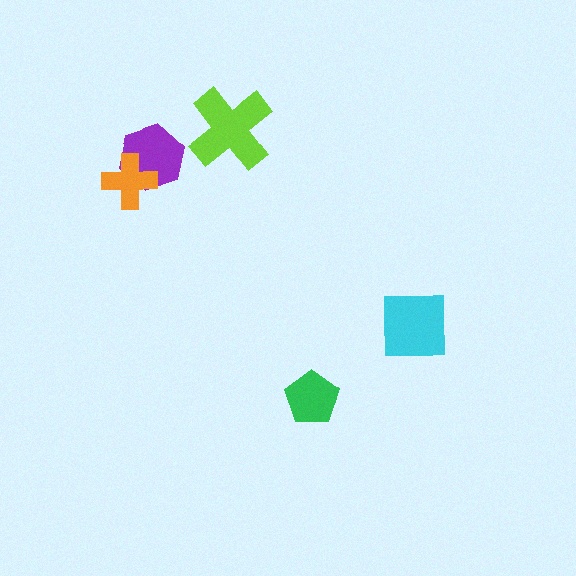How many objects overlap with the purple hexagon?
1 object overlaps with the purple hexagon.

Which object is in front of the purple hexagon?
The orange cross is in front of the purple hexagon.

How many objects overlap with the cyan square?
0 objects overlap with the cyan square.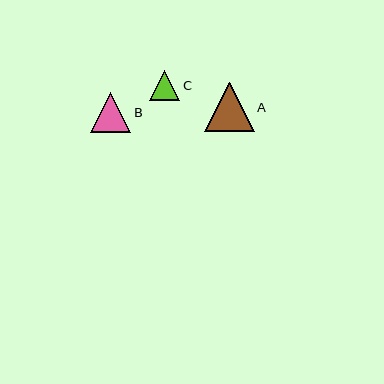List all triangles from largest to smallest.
From largest to smallest: A, B, C.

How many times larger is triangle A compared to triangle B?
Triangle A is approximately 1.2 times the size of triangle B.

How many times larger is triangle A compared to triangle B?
Triangle A is approximately 1.2 times the size of triangle B.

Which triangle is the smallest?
Triangle C is the smallest with a size of approximately 30 pixels.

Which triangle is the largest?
Triangle A is the largest with a size of approximately 49 pixels.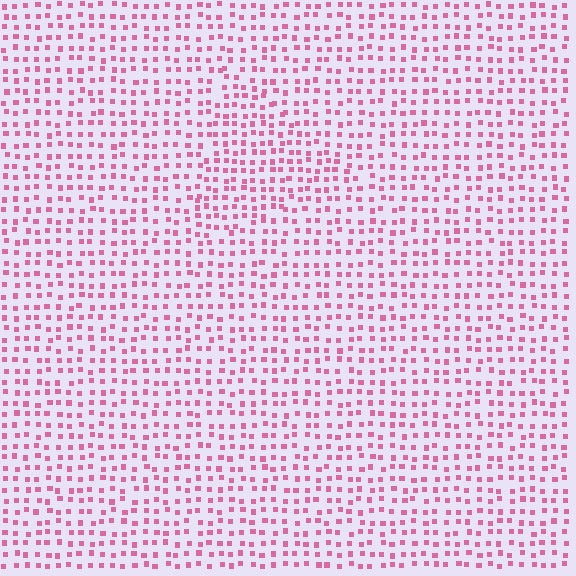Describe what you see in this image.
The image contains small pink elements arranged at two different densities. A triangle-shaped region is visible where the elements are more densely packed than the surrounding area.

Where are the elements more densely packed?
The elements are more densely packed inside the triangle boundary.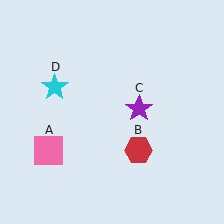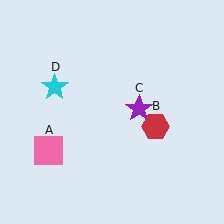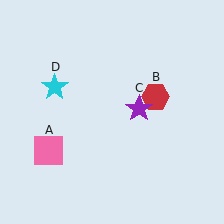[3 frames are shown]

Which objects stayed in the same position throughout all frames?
Pink square (object A) and purple star (object C) and cyan star (object D) remained stationary.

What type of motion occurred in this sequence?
The red hexagon (object B) rotated counterclockwise around the center of the scene.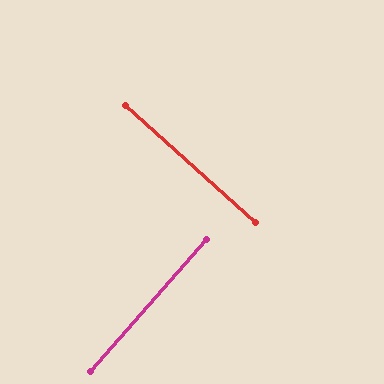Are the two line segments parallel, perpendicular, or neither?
Perpendicular — they meet at approximately 89°.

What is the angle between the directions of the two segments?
Approximately 89 degrees.